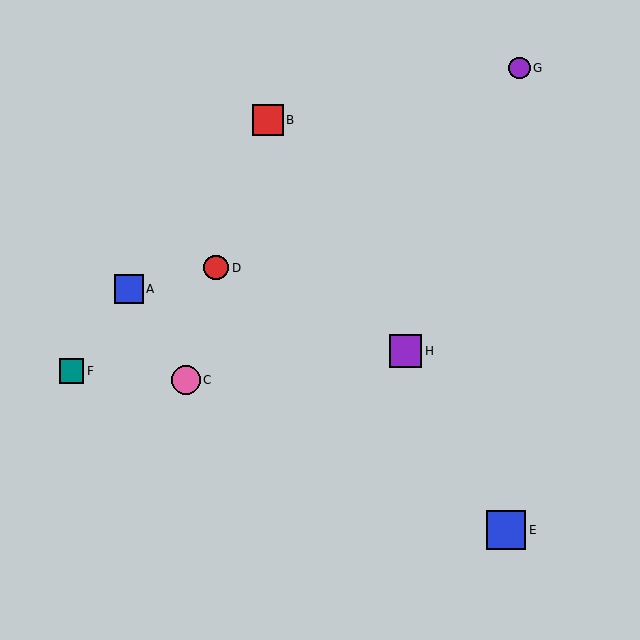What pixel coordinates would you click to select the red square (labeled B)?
Click at (268, 120) to select the red square B.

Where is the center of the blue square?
The center of the blue square is at (506, 530).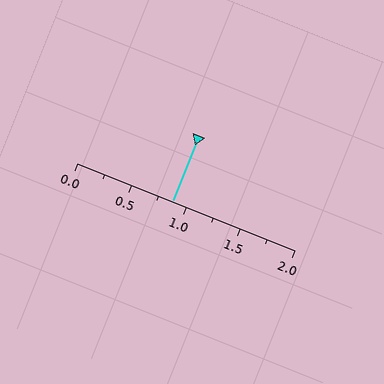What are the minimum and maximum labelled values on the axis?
The axis runs from 0.0 to 2.0.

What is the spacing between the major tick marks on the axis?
The major ticks are spaced 0.5 apart.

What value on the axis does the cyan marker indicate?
The marker indicates approximately 0.88.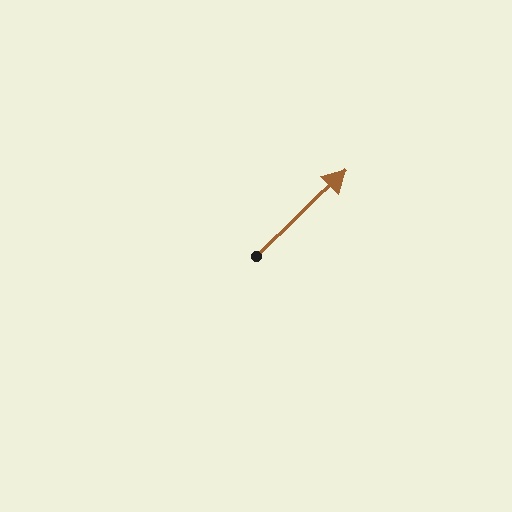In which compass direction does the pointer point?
Northeast.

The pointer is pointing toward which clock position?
Roughly 2 o'clock.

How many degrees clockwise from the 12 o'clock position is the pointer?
Approximately 46 degrees.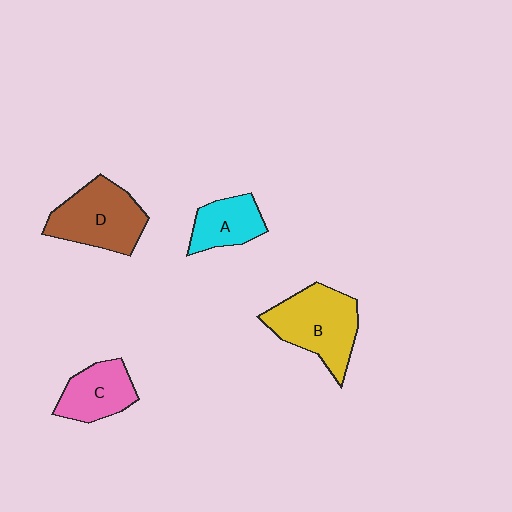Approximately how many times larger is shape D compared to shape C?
Approximately 1.4 times.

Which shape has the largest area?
Shape B (yellow).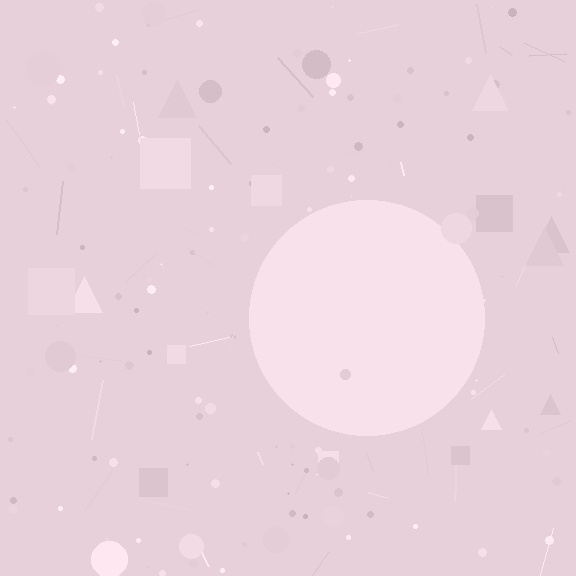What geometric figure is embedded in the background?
A circle is embedded in the background.